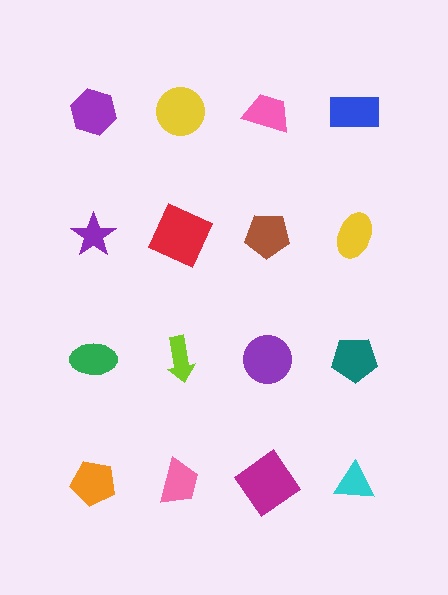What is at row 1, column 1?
A purple hexagon.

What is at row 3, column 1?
A green ellipse.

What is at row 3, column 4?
A teal pentagon.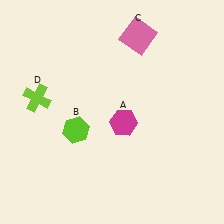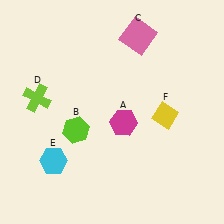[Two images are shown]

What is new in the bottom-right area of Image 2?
A yellow diamond (F) was added in the bottom-right area of Image 2.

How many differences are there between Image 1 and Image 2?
There are 2 differences between the two images.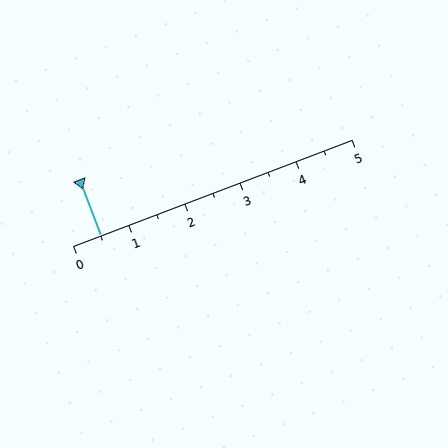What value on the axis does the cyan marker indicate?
The marker indicates approximately 0.5.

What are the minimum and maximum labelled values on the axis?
The axis runs from 0 to 5.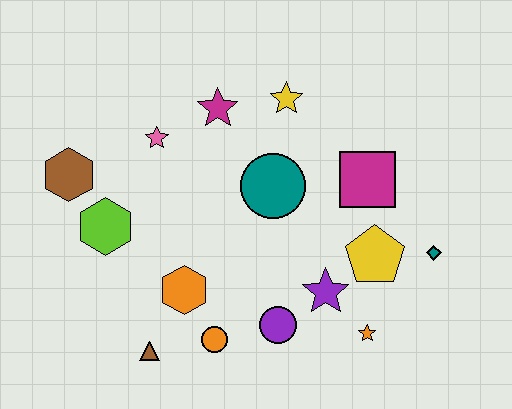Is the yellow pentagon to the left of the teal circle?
No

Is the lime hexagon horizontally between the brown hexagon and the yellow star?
Yes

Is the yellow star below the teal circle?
No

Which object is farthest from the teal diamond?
The brown hexagon is farthest from the teal diamond.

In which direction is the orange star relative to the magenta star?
The orange star is below the magenta star.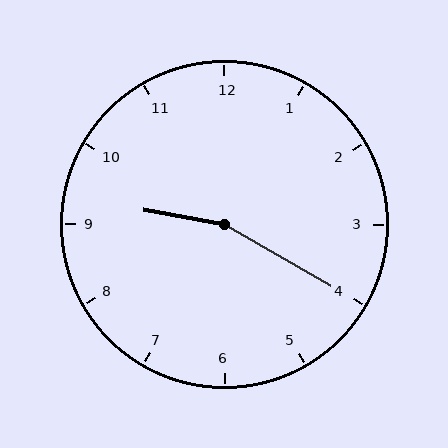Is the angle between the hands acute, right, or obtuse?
It is obtuse.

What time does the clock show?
9:20.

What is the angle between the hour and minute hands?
Approximately 160 degrees.